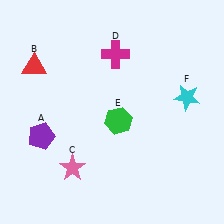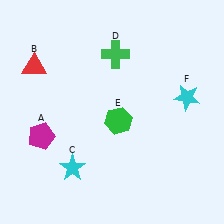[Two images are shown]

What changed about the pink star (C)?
In Image 1, C is pink. In Image 2, it changed to cyan.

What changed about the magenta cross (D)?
In Image 1, D is magenta. In Image 2, it changed to green.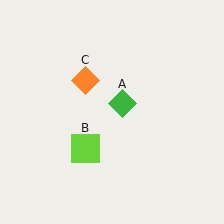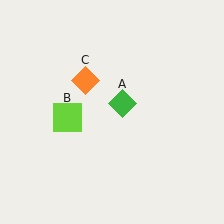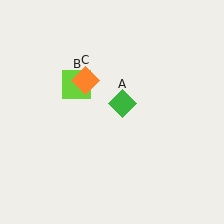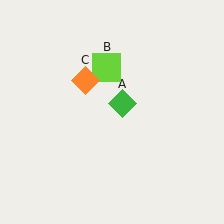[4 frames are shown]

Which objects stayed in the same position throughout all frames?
Green diamond (object A) and orange diamond (object C) remained stationary.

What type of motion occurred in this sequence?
The lime square (object B) rotated clockwise around the center of the scene.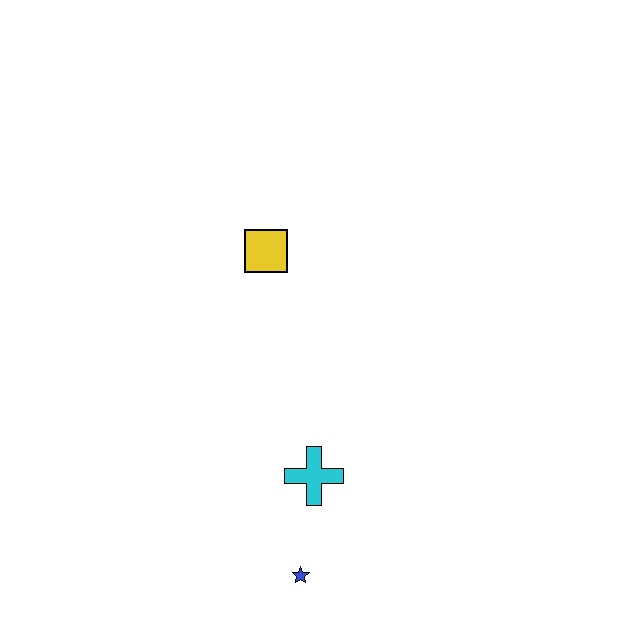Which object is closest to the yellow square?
The cyan cross is closest to the yellow square.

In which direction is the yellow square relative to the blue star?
The yellow square is above the blue star.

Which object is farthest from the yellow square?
The blue star is farthest from the yellow square.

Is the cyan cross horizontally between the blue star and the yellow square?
No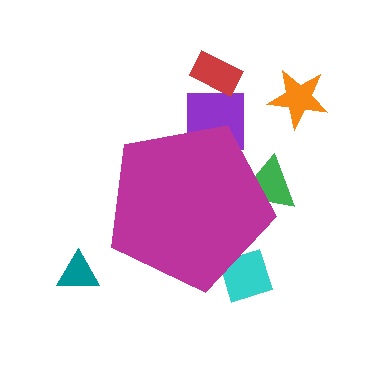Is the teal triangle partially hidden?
No, the teal triangle is fully visible.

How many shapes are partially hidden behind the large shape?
3 shapes are partially hidden.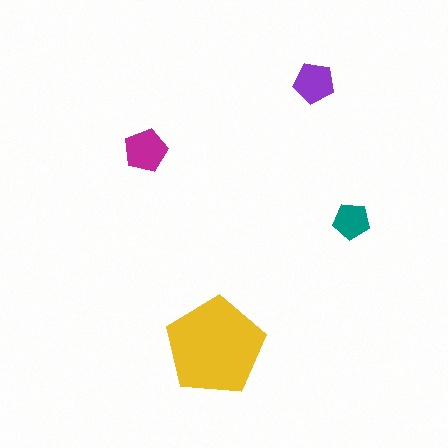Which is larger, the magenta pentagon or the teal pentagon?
The magenta one.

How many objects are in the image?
There are 4 objects in the image.